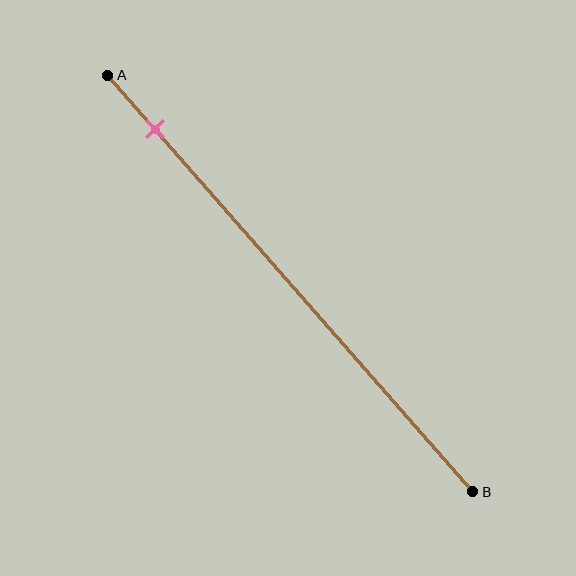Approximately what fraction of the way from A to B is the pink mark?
The pink mark is approximately 15% of the way from A to B.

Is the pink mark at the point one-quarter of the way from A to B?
No, the mark is at about 15% from A, not at the 25% one-quarter point.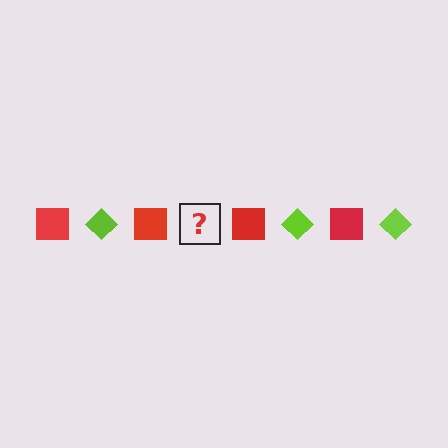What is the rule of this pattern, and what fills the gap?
The rule is that the pattern alternates between red square and lime diamond. The gap should be filled with a lime diamond.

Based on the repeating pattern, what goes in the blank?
The blank should be a lime diamond.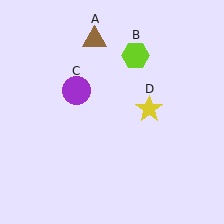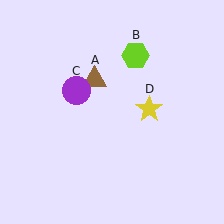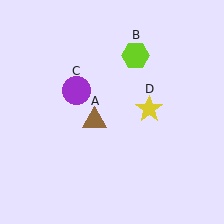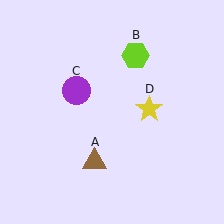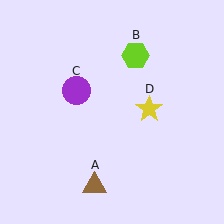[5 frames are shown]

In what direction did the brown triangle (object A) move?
The brown triangle (object A) moved down.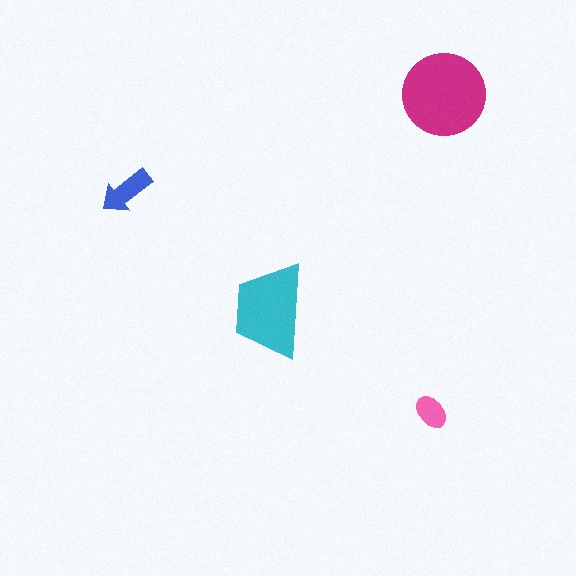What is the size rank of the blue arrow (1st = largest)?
3rd.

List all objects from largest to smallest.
The magenta circle, the cyan trapezoid, the blue arrow, the pink ellipse.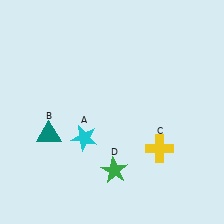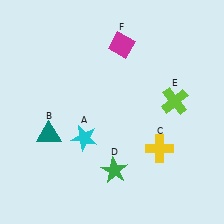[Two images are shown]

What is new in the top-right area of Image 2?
A lime cross (E) was added in the top-right area of Image 2.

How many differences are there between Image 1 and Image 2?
There are 2 differences between the two images.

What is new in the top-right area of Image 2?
A magenta diamond (F) was added in the top-right area of Image 2.